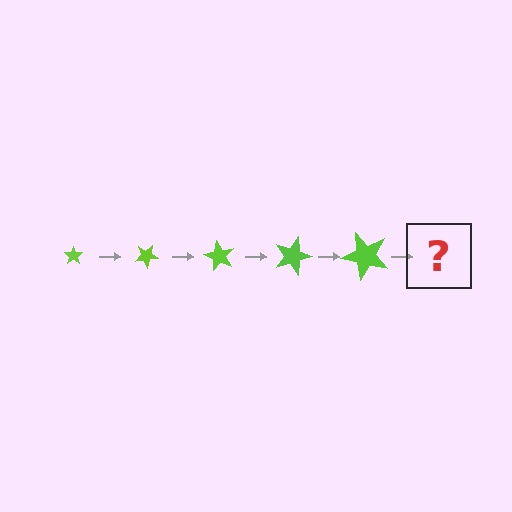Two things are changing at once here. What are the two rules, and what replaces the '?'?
The two rules are that the star grows larger each step and it rotates 30 degrees each step. The '?' should be a star, larger than the previous one and rotated 150 degrees from the start.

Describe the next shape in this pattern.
It should be a star, larger than the previous one and rotated 150 degrees from the start.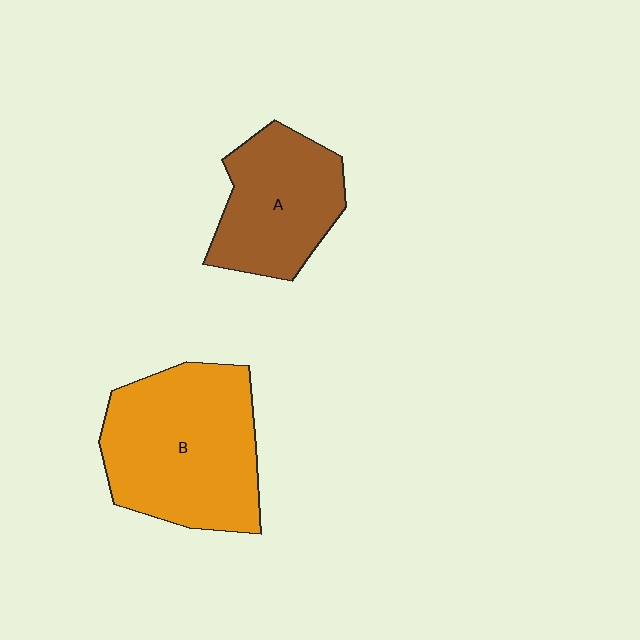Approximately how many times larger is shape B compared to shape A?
Approximately 1.5 times.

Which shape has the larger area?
Shape B (orange).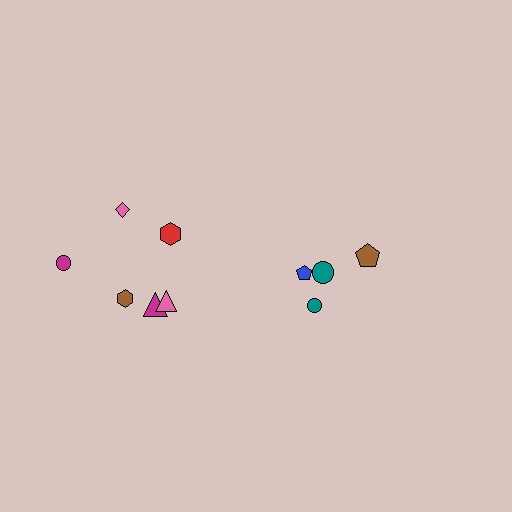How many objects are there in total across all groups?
There are 10 objects.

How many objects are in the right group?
There are 4 objects.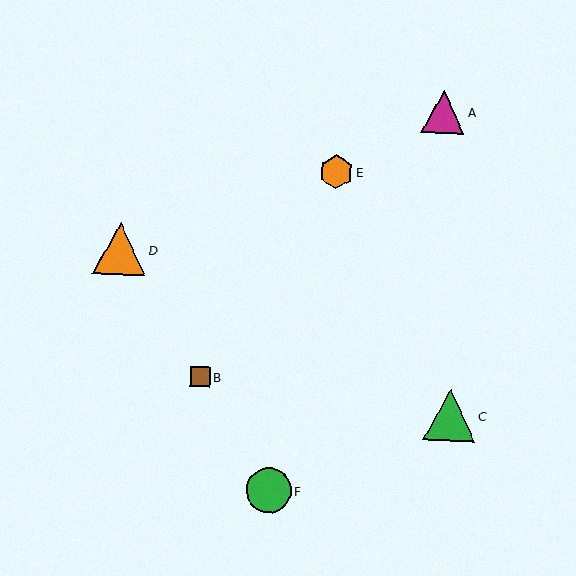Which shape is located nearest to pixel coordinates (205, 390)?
The brown square (labeled B) at (200, 377) is nearest to that location.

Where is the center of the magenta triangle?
The center of the magenta triangle is at (443, 112).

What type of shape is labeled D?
Shape D is an orange triangle.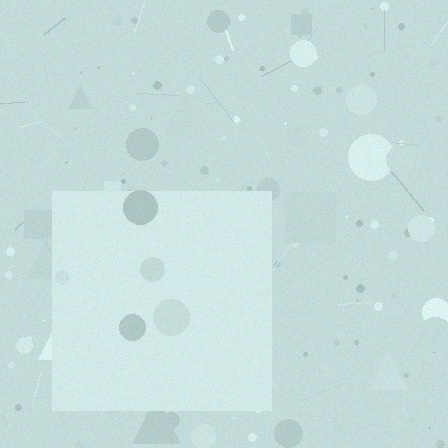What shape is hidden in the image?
A square is hidden in the image.